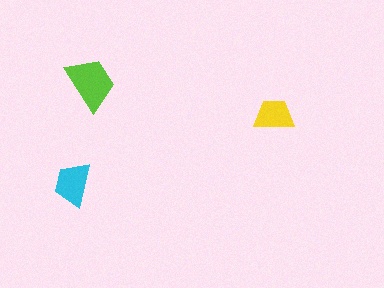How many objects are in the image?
There are 3 objects in the image.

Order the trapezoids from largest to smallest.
the lime one, the cyan one, the yellow one.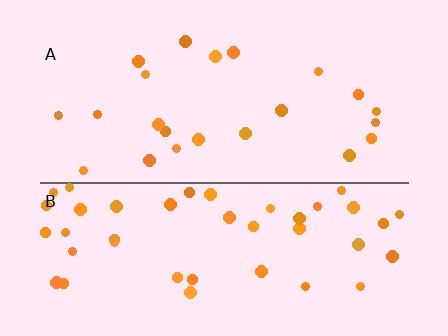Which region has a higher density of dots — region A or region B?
B (the bottom).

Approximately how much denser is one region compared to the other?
Approximately 2.0× — region B over region A.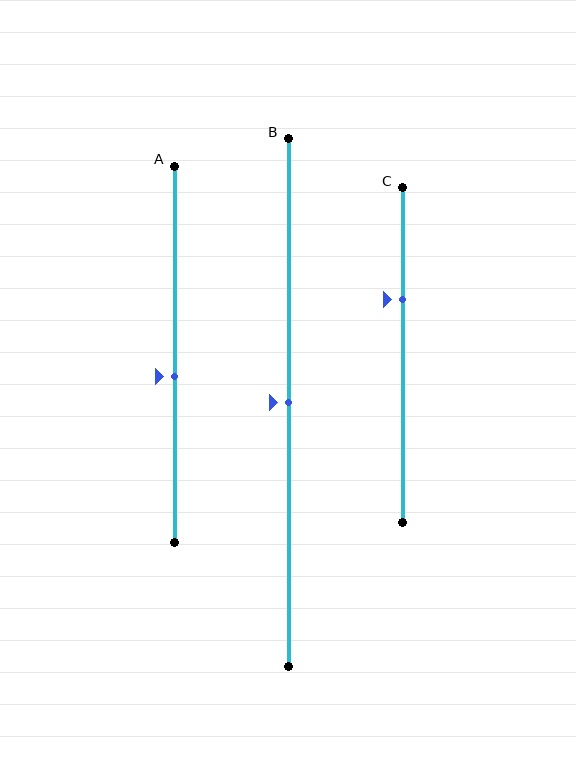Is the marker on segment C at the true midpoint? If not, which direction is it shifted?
No, the marker on segment C is shifted upward by about 17% of the segment length.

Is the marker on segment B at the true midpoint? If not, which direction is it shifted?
Yes, the marker on segment B is at the true midpoint.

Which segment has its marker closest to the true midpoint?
Segment B has its marker closest to the true midpoint.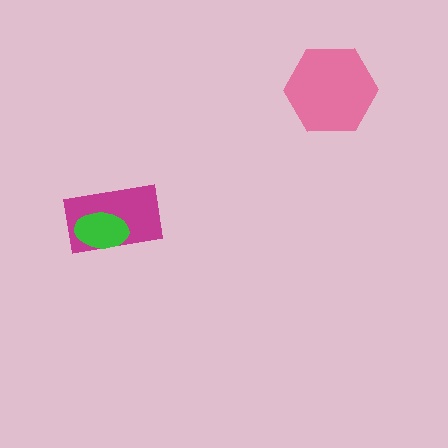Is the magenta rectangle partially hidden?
Yes, it is partially covered by another shape.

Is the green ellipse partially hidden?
No, no other shape covers it.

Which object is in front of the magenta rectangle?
The green ellipse is in front of the magenta rectangle.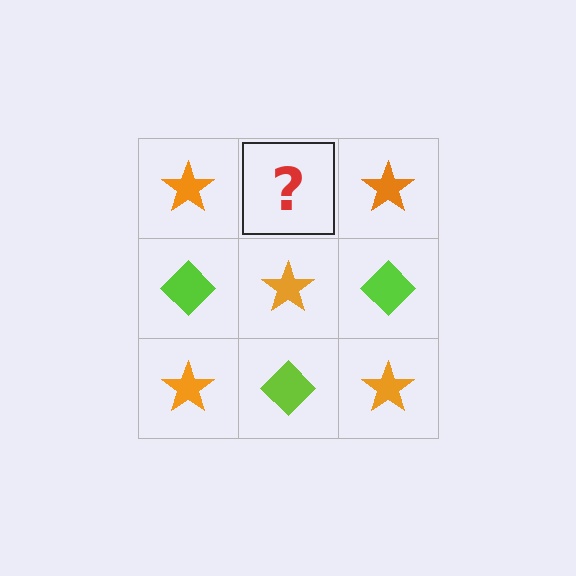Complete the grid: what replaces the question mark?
The question mark should be replaced with a lime diamond.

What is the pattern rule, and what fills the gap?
The rule is that it alternates orange star and lime diamond in a checkerboard pattern. The gap should be filled with a lime diamond.